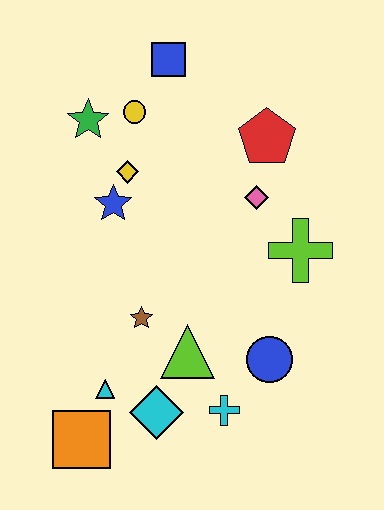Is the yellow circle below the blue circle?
No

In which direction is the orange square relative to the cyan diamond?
The orange square is to the left of the cyan diamond.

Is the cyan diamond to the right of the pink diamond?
No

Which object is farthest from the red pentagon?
The orange square is farthest from the red pentagon.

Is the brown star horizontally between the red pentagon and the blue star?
Yes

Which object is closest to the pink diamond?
The red pentagon is closest to the pink diamond.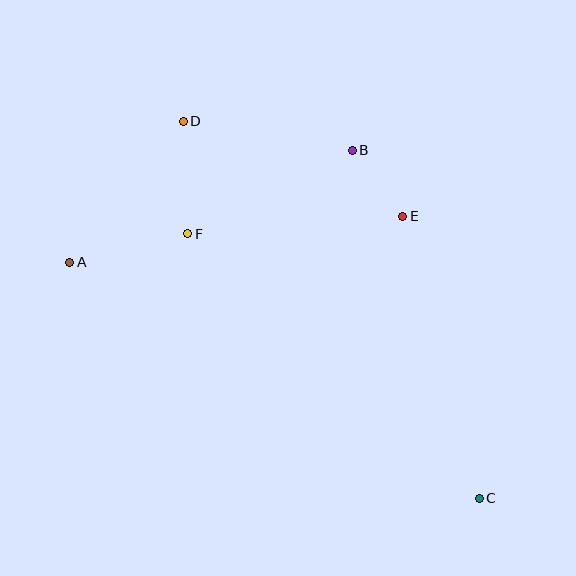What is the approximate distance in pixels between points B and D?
The distance between B and D is approximately 172 pixels.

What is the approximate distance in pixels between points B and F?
The distance between B and F is approximately 184 pixels.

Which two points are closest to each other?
Points B and E are closest to each other.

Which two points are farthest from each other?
Points C and D are farthest from each other.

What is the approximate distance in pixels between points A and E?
The distance between A and E is approximately 336 pixels.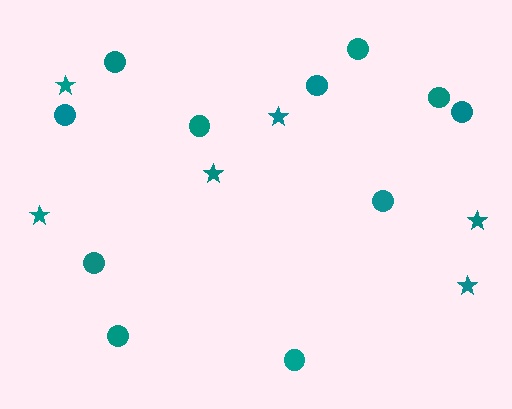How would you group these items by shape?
There are 2 groups: one group of stars (6) and one group of circles (11).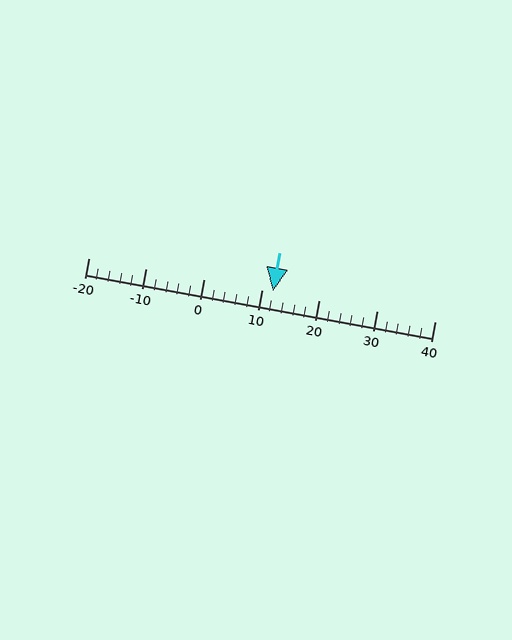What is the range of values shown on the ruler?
The ruler shows values from -20 to 40.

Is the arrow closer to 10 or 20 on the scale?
The arrow is closer to 10.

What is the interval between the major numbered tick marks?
The major tick marks are spaced 10 units apart.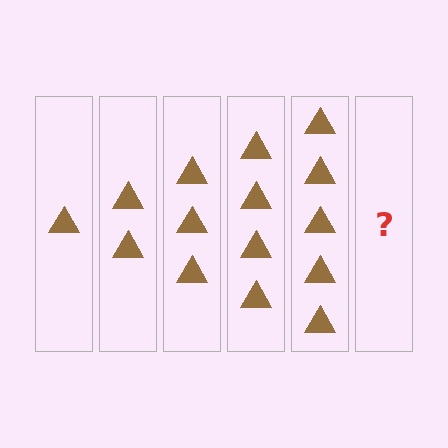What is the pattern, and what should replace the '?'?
The pattern is that each step adds one more triangle. The '?' should be 6 triangles.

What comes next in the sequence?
The next element should be 6 triangles.